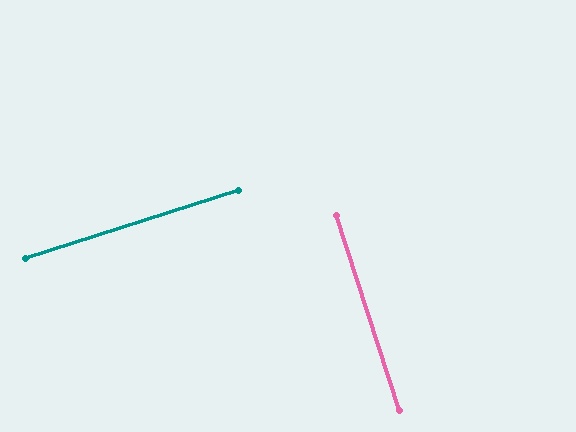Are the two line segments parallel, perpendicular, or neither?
Perpendicular — they meet at approximately 90°.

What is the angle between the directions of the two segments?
Approximately 90 degrees.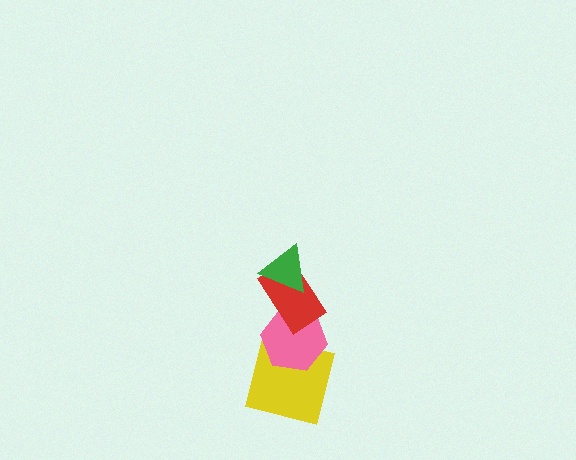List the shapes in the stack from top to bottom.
From top to bottom: the green triangle, the red rectangle, the pink hexagon, the yellow square.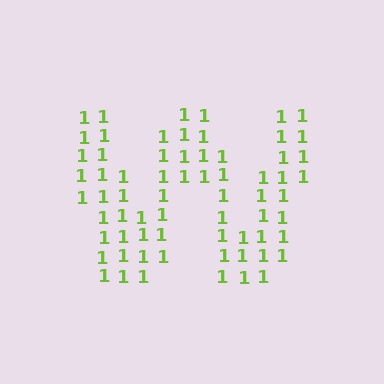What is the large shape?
The large shape is the letter W.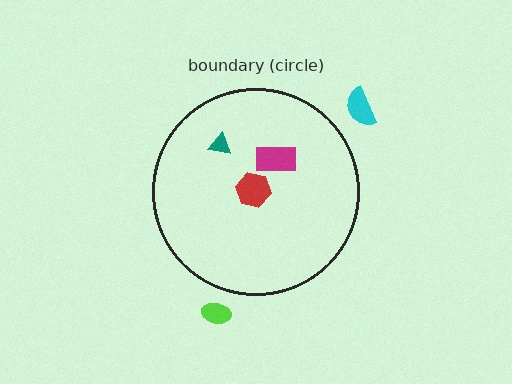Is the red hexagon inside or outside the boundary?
Inside.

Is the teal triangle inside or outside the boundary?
Inside.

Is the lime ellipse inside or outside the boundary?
Outside.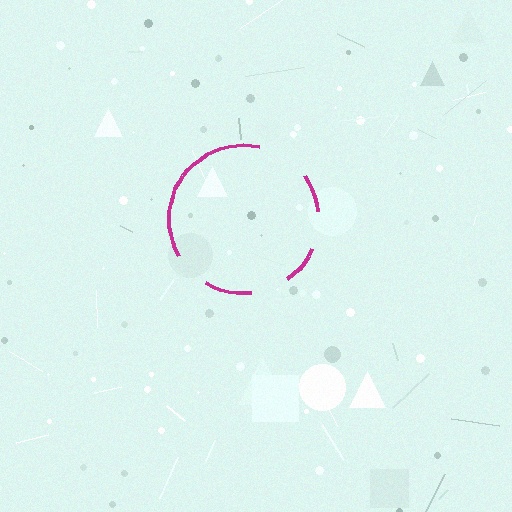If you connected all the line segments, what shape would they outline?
They would outline a circle.